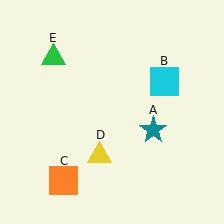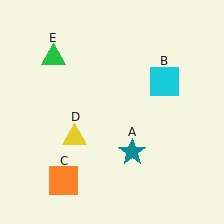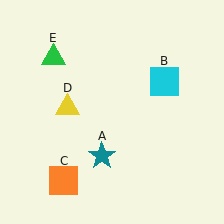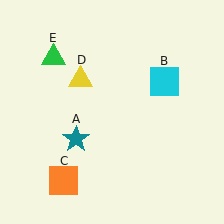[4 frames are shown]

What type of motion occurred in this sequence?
The teal star (object A), yellow triangle (object D) rotated clockwise around the center of the scene.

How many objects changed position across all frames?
2 objects changed position: teal star (object A), yellow triangle (object D).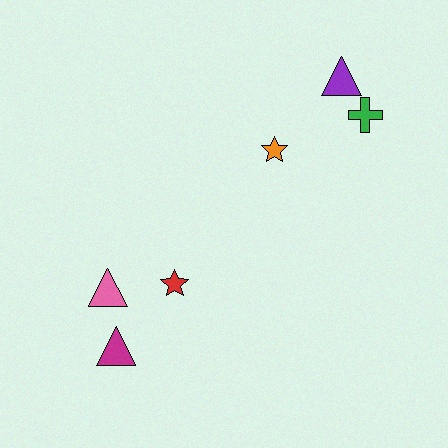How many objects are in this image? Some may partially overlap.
There are 6 objects.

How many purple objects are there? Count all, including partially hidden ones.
There is 1 purple object.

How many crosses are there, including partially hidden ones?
There is 1 cross.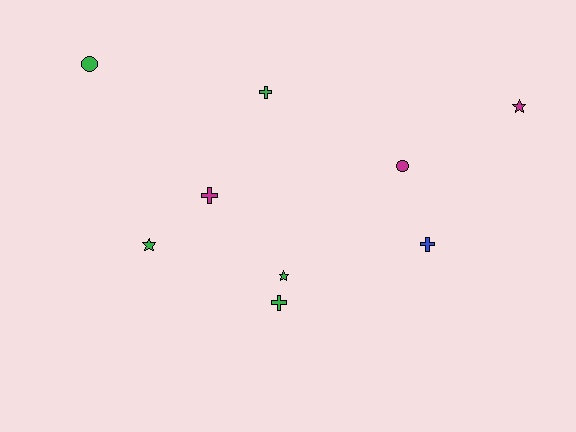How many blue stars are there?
There are no blue stars.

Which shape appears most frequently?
Cross, with 4 objects.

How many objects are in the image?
There are 9 objects.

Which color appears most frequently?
Green, with 5 objects.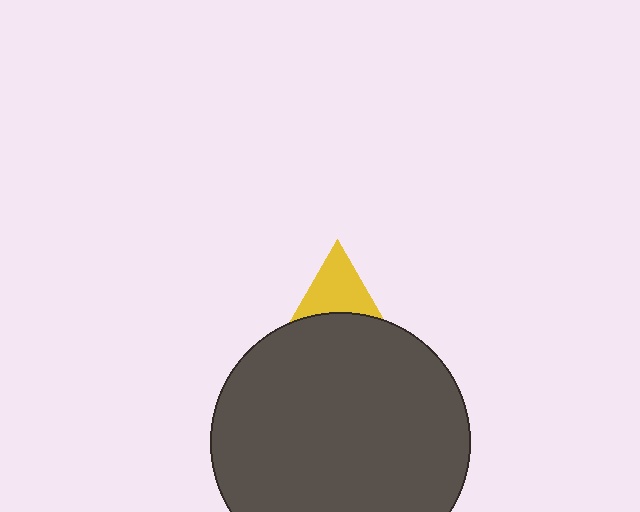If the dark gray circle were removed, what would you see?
You would see the complete yellow triangle.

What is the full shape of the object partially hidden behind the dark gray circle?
The partially hidden object is a yellow triangle.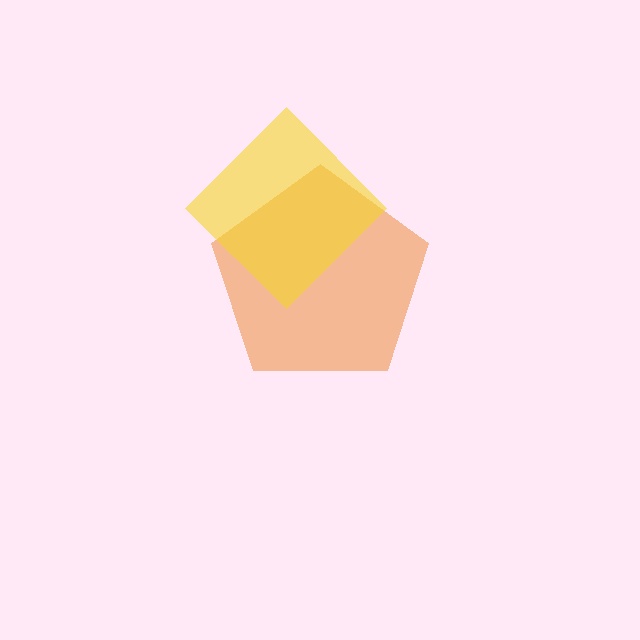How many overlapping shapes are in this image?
There are 2 overlapping shapes in the image.